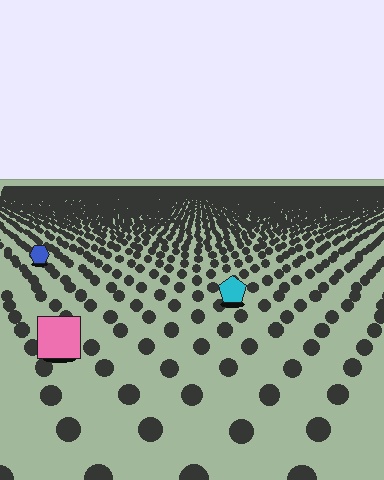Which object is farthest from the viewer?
The blue hexagon is farthest from the viewer. It appears smaller and the ground texture around it is denser.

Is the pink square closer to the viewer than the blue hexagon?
Yes. The pink square is closer — you can tell from the texture gradient: the ground texture is coarser near it.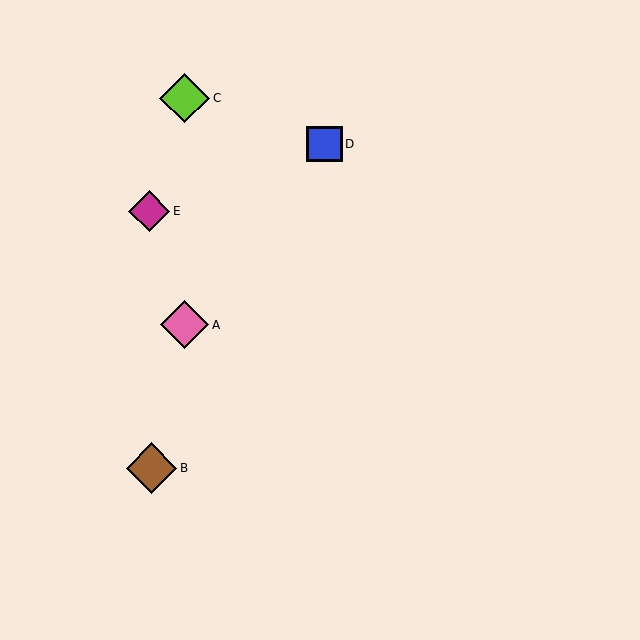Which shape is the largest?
The brown diamond (labeled B) is the largest.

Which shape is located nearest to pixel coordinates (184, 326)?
The pink diamond (labeled A) at (184, 325) is nearest to that location.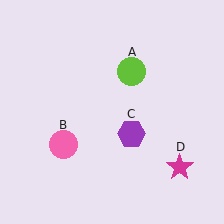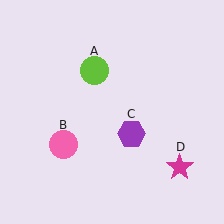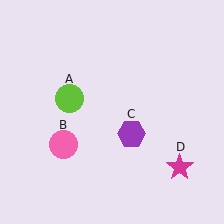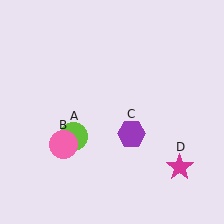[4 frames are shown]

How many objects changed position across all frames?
1 object changed position: lime circle (object A).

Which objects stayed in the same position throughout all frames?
Pink circle (object B) and purple hexagon (object C) and magenta star (object D) remained stationary.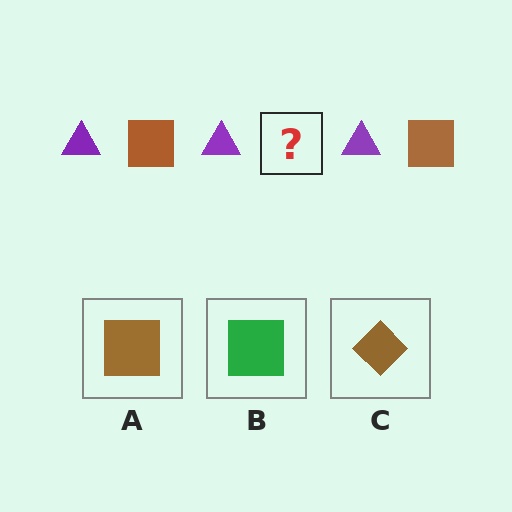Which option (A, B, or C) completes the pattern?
A.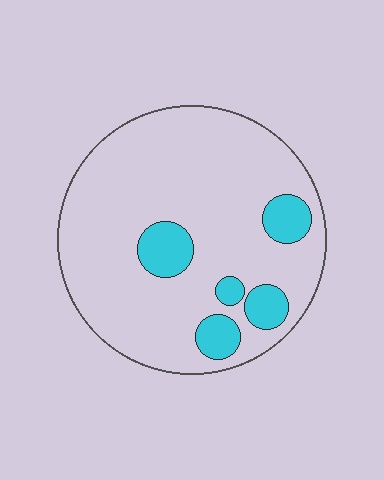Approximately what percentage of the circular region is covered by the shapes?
Approximately 15%.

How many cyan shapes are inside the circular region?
5.